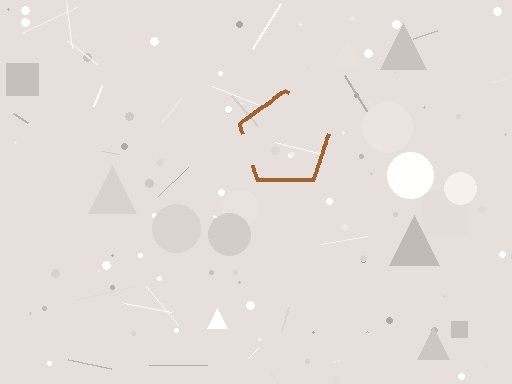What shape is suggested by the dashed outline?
The dashed outline suggests a pentagon.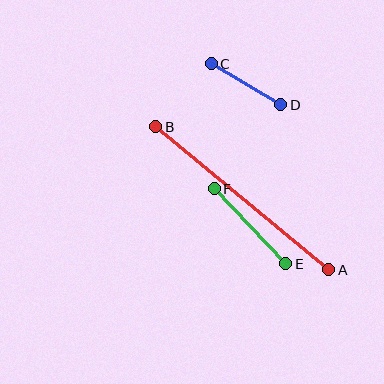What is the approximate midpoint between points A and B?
The midpoint is at approximately (242, 198) pixels.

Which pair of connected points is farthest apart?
Points A and B are farthest apart.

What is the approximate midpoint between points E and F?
The midpoint is at approximately (250, 226) pixels.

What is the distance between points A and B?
The distance is approximately 224 pixels.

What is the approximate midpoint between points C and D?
The midpoint is at approximately (246, 84) pixels.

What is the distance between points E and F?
The distance is approximately 103 pixels.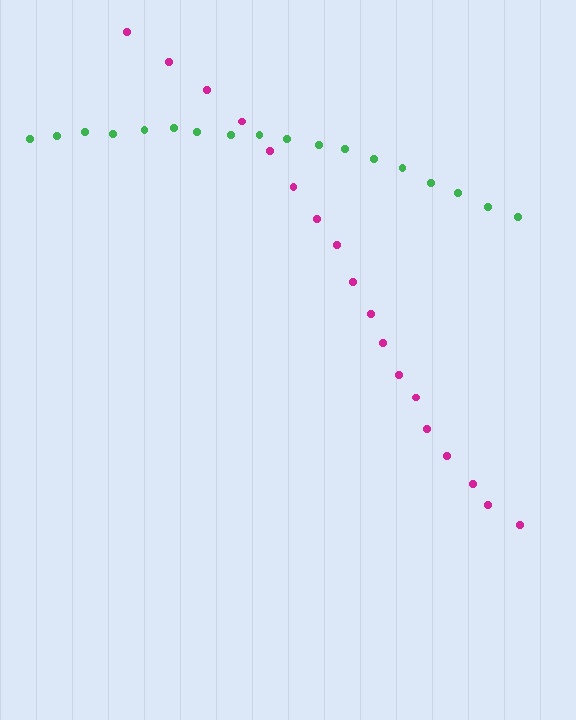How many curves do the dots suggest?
There are 2 distinct paths.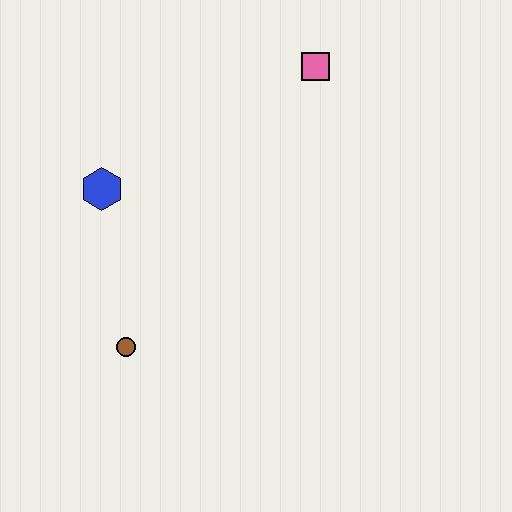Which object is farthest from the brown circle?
The pink square is farthest from the brown circle.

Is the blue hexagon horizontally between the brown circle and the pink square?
No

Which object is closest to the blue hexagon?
The brown circle is closest to the blue hexagon.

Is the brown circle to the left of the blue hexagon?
No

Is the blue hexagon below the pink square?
Yes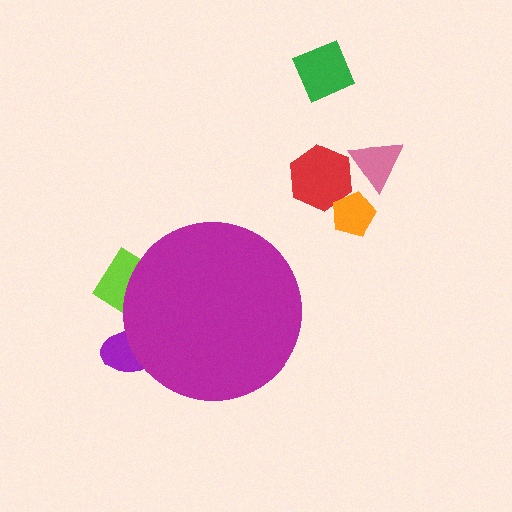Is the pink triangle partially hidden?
No, the pink triangle is fully visible.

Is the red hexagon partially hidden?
No, the red hexagon is fully visible.